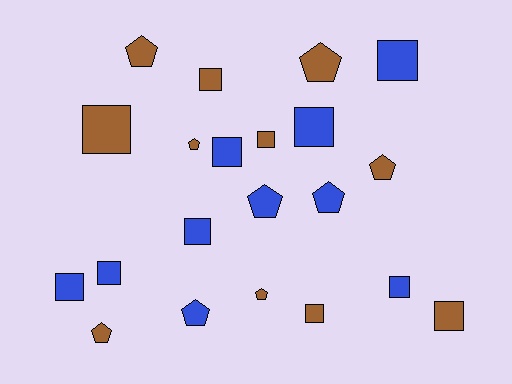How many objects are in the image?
There are 21 objects.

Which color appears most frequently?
Brown, with 11 objects.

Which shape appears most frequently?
Square, with 12 objects.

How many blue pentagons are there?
There are 3 blue pentagons.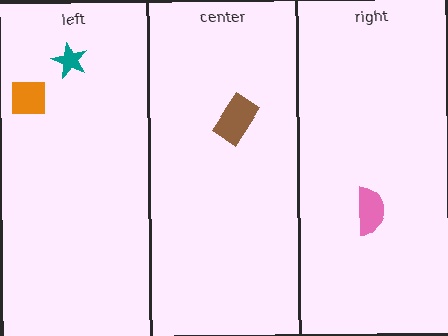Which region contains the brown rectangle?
The center region.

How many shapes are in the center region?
1.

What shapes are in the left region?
The teal star, the orange square.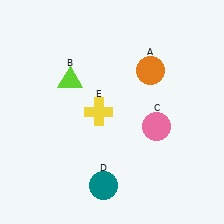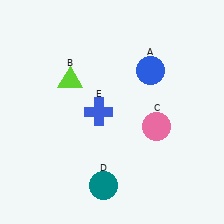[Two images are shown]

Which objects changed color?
A changed from orange to blue. E changed from yellow to blue.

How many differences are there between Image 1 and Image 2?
There are 2 differences between the two images.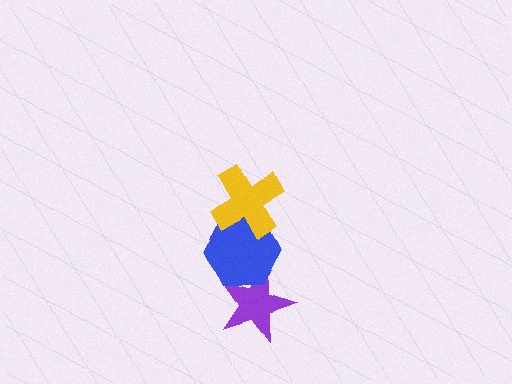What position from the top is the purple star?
The purple star is 3rd from the top.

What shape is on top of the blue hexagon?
The yellow cross is on top of the blue hexagon.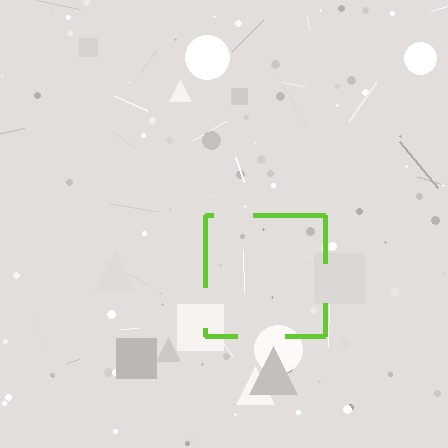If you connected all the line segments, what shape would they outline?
They would outline a square.